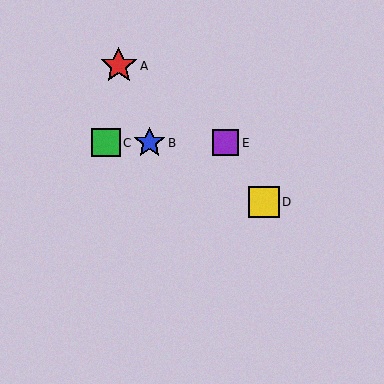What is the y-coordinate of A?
Object A is at y≈66.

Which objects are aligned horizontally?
Objects B, C, E are aligned horizontally.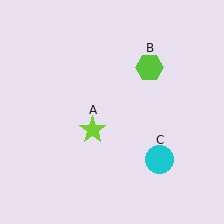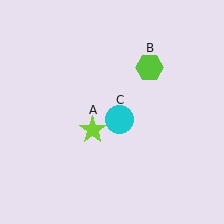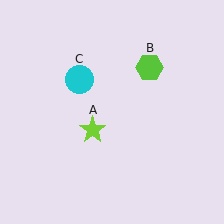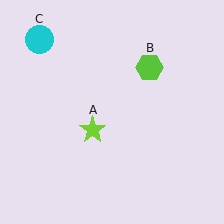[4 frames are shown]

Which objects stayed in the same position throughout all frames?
Lime star (object A) and lime hexagon (object B) remained stationary.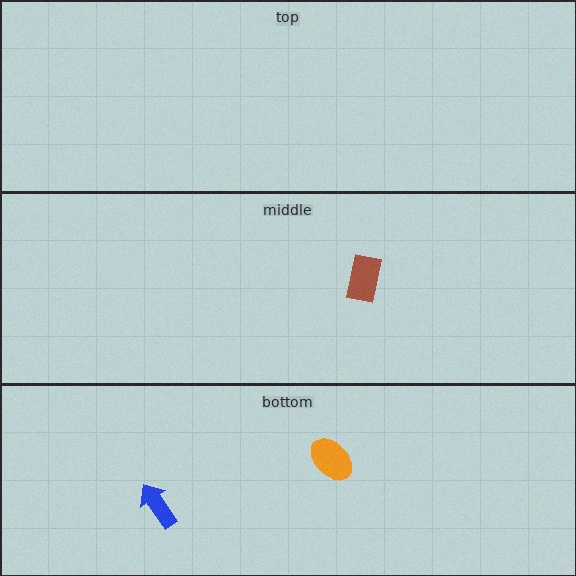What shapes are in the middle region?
The brown rectangle.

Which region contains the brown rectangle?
The middle region.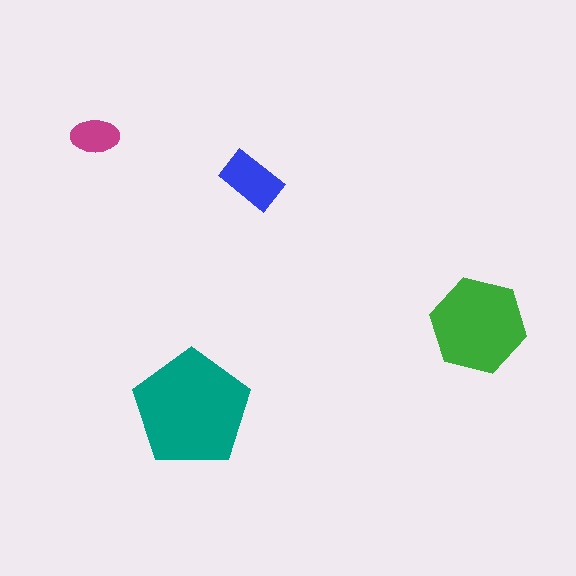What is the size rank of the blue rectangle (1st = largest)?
3rd.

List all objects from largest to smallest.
The teal pentagon, the green hexagon, the blue rectangle, the magenta ellipse.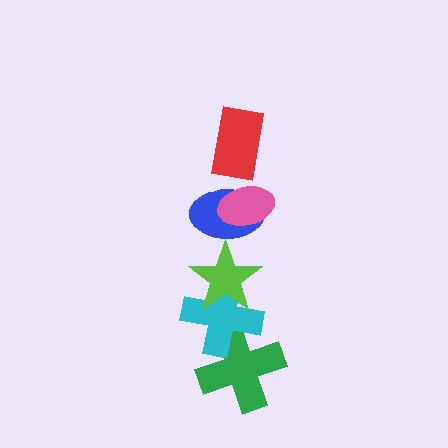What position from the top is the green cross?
The green cross is 6th from the top.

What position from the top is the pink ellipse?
The pink ellipse is 2nd from the top.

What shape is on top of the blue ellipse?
The pink ellipse is on top of the blue ellipse.